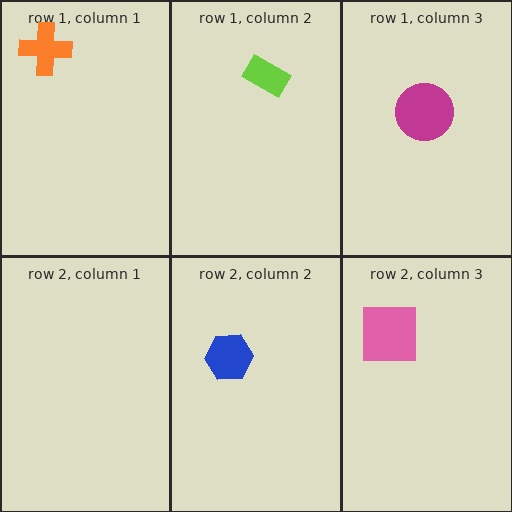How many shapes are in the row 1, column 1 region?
1.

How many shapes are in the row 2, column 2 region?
1.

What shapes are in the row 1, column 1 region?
The orange cross.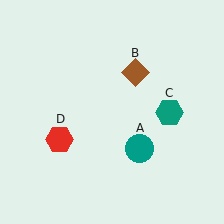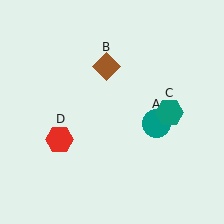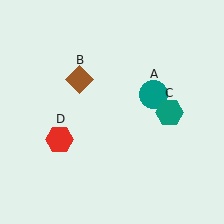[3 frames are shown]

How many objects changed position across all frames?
2 objects changed position: teal circle (object A), brown diamond (object B).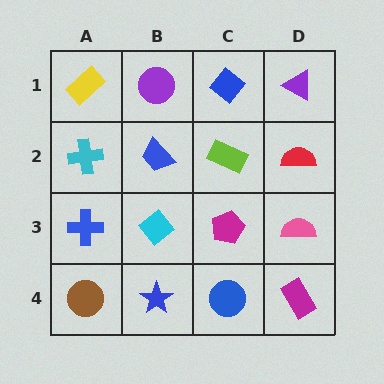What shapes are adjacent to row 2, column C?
A blue diamond (row 1, column C), a magenta pentagon (row 3, column C), a blue trapezoid (row 2, column B), a red semicircle (row 2, column D).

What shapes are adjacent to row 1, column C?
A lime rectangle (row 2, column C), a purple circle (row 1, column B), a purple triangle (row 1, column D).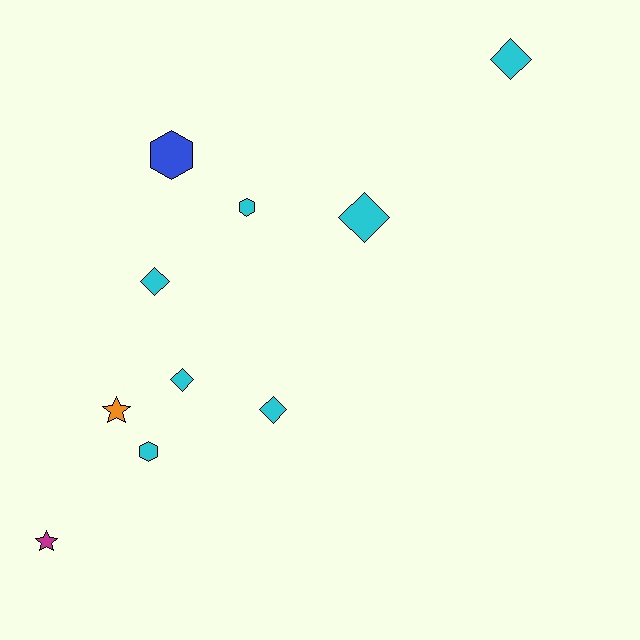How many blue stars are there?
There are no blue stars.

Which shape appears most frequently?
Diamond, with 5 objects.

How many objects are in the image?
There are 10 objects.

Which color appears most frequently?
Cyan, with 7 objects.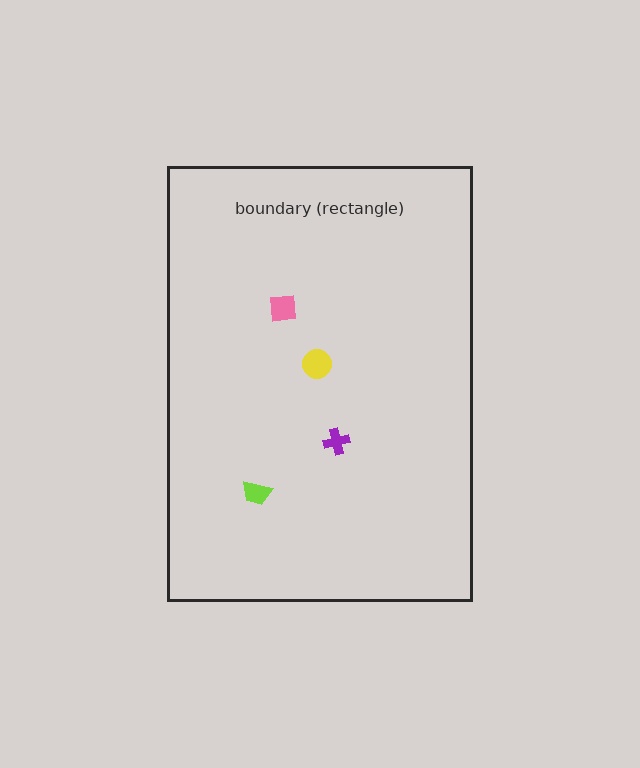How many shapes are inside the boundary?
4 inside, 0 outside.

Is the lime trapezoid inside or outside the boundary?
Inside.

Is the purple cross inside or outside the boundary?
Inside.